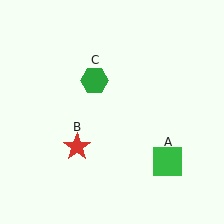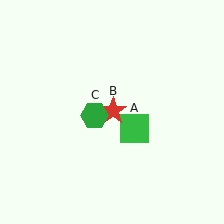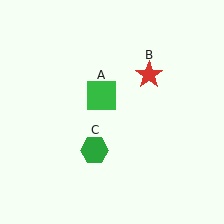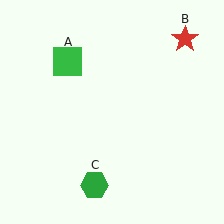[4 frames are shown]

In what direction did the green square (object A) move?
The green square (object A) moved up and to the left.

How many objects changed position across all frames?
3 objects changed position: green square (object A), red star (object B), green hexagon (object C).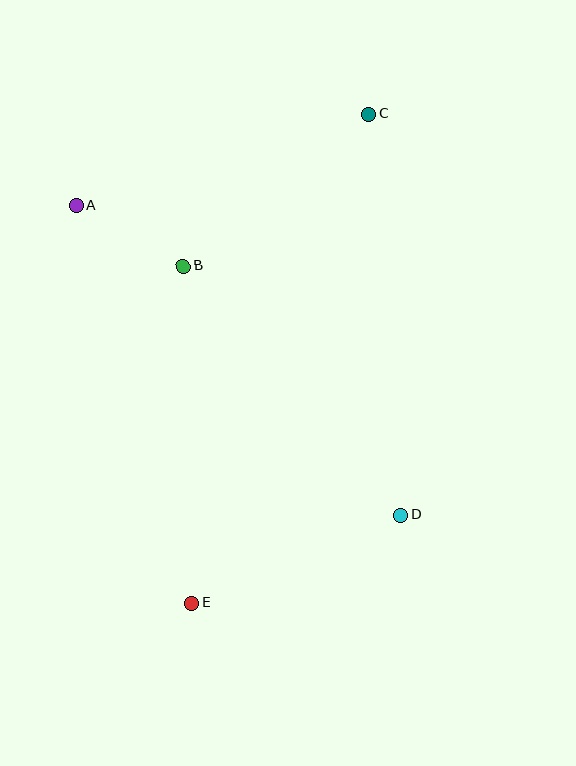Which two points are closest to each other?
Points A and B are closest to each other.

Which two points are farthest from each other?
Points C and E are farthest from each other.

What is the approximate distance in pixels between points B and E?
The distance between B and E is approximately 337 pixels.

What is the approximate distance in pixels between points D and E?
The distance between D and E is approximately 226 pixels.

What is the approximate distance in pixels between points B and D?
The distance between B and D is approximately 331 pixels.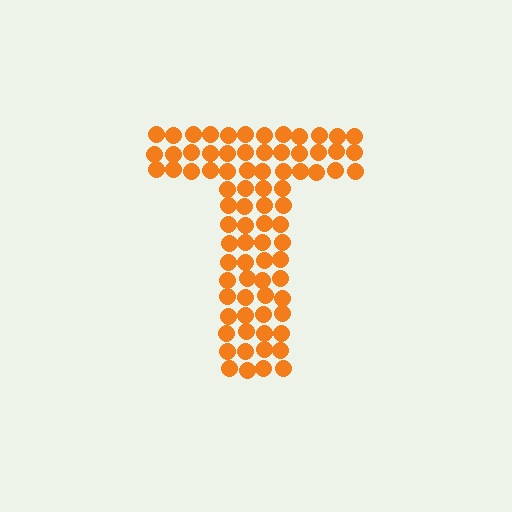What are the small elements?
The small elements are circles.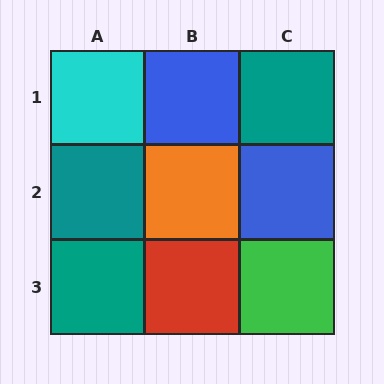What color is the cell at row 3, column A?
Teal.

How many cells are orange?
1 cell is orange.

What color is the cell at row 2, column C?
Blue.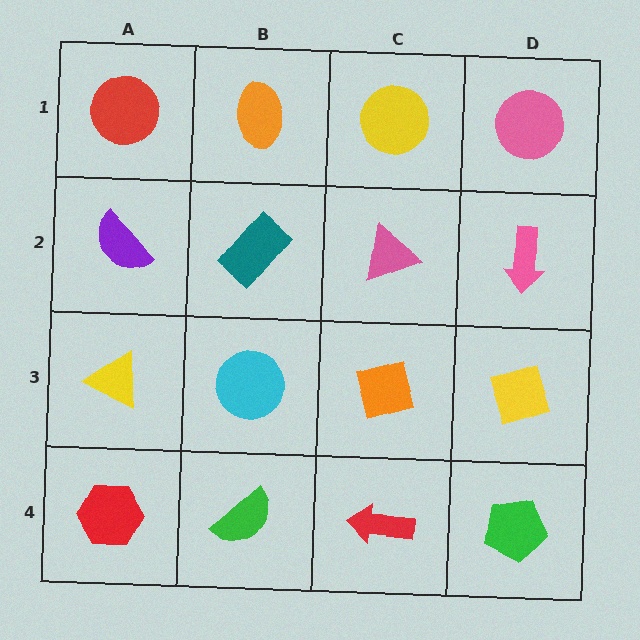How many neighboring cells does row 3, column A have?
3.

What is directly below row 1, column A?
A purple semicircle.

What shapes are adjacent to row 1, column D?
A pink arrow (row 2, column D), a yellow circle (row 1, column C).